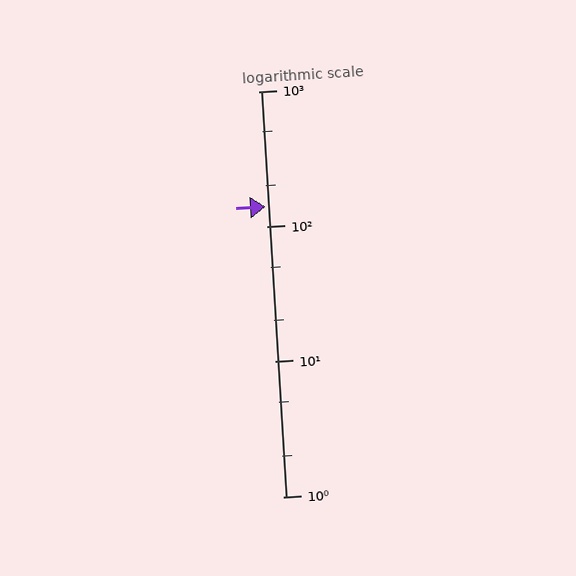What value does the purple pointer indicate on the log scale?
The pointer indicates approximately 140.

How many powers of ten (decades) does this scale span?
The scale spans 3 decades, from 1 to 1000.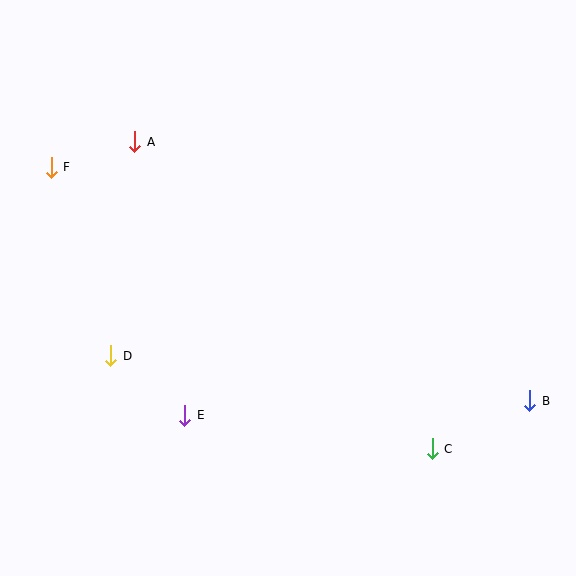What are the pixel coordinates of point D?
Point D is at (111, 356).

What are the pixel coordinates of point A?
Point A is at (135, 142).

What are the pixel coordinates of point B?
Point B is at (530, 401).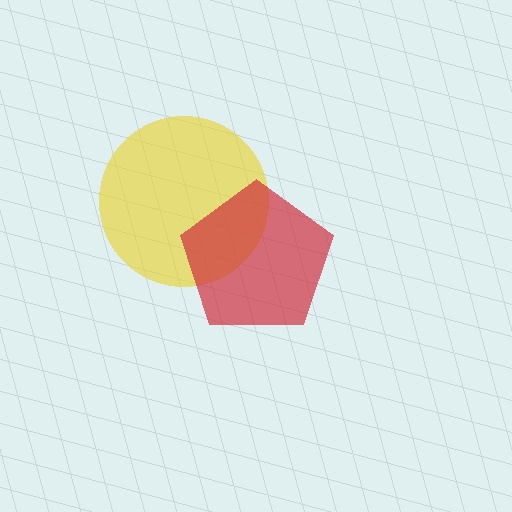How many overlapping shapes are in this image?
There are 2 overlapping shapes in the image.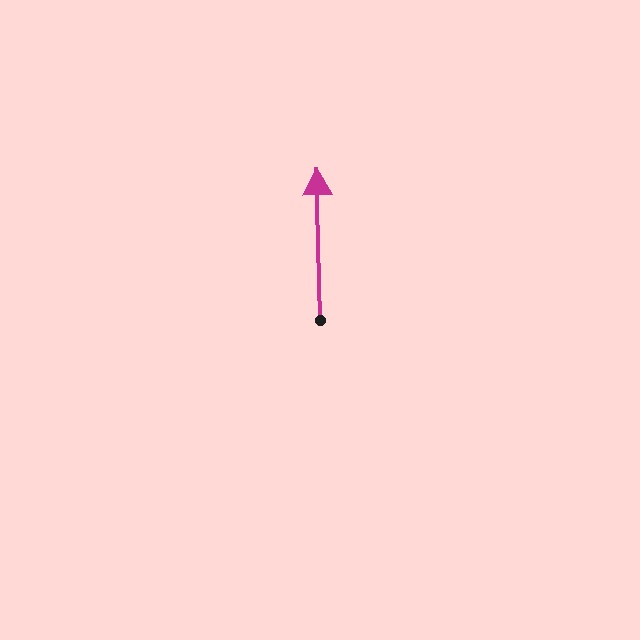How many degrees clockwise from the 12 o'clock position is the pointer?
Approximately 359 degrees.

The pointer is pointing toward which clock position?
Roughly 12 o'clock.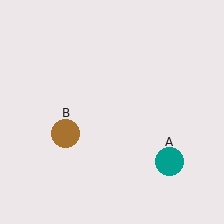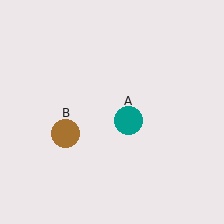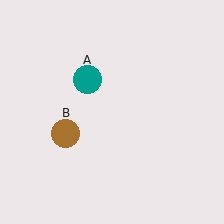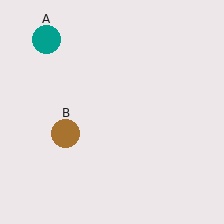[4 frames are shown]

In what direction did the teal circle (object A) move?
The teal circle (object A) moved up and to the left.